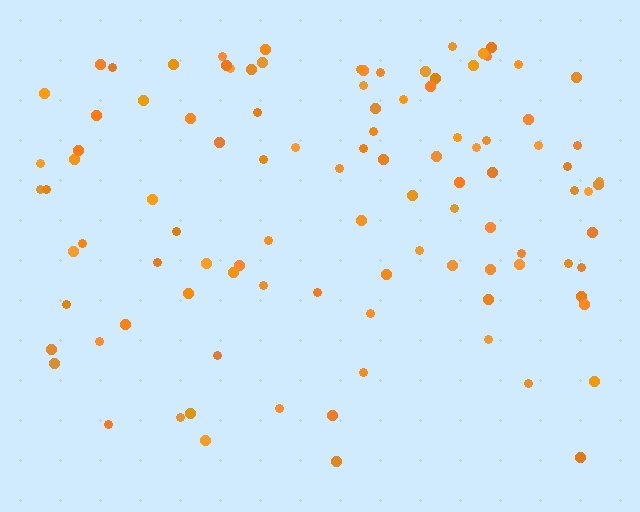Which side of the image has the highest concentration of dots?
The top.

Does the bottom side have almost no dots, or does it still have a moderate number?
Still a moderate number, just noticeably fewer than the top.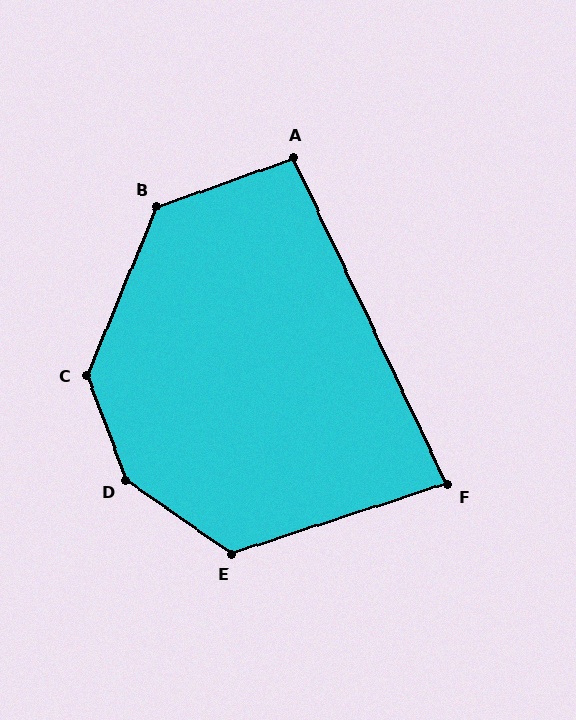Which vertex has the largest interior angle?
D, at approximately 145 degrees.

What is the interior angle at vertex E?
Approximately 127 degrees (obtuse).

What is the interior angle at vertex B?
Approximately 132 degrees (obtuse).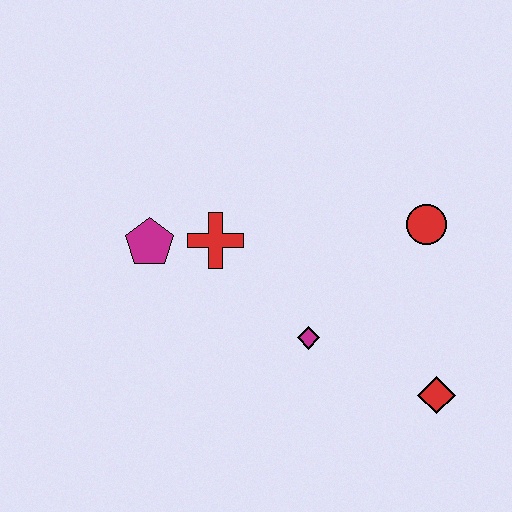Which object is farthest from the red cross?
The red diamond is farthest from the red cross.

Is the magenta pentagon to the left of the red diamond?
Yes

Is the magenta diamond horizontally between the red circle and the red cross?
Yes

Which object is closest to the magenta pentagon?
The red cross is closest to the magenta pentagon.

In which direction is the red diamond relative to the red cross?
The red diamond is to the right of the red cross.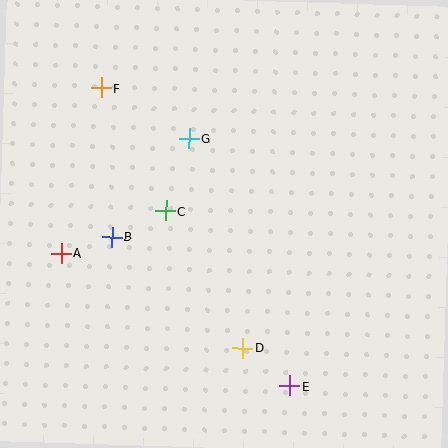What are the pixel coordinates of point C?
Point C is at (166, 211).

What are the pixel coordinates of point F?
Point F is at (102, 88).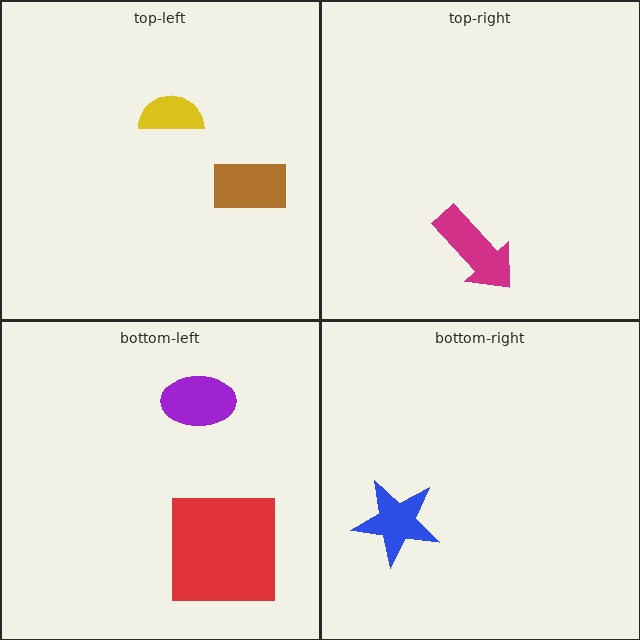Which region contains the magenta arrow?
The top-right region.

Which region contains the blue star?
The bottom-right region.